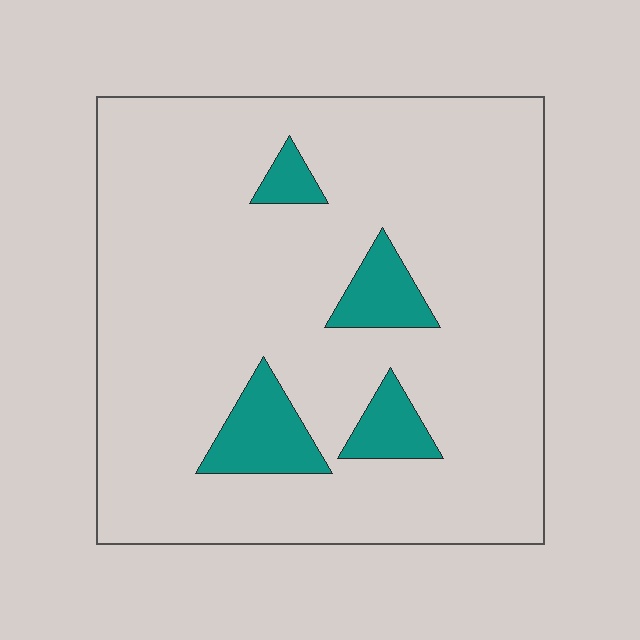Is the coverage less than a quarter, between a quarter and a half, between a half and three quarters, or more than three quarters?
Less than a quarter.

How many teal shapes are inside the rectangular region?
4.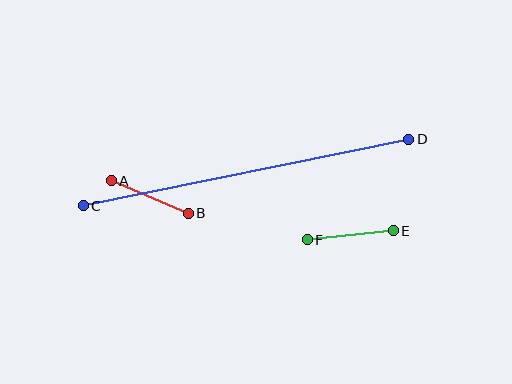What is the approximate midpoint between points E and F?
The midpoint is at approximately (350, 235) pixels.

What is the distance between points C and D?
The distance is approximately 332 pixels.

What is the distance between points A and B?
The distance is approximately 83 pixels.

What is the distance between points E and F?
The distance is approximately 87 pixels.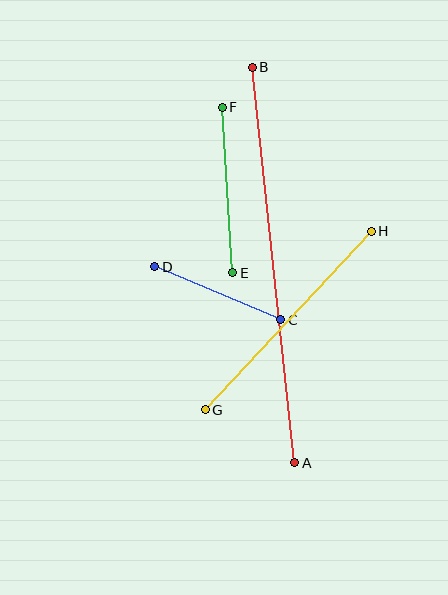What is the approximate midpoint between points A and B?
The midpoint is at approximately (274, 265) pixels.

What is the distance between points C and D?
The distance is approximately 137 pixels.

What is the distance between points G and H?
The distance is approximately 244 pixels.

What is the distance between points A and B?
The distance is approximately 398 pixels.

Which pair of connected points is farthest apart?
Points A and B are farthest apart.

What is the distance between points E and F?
The distance is approximately 166 pixels.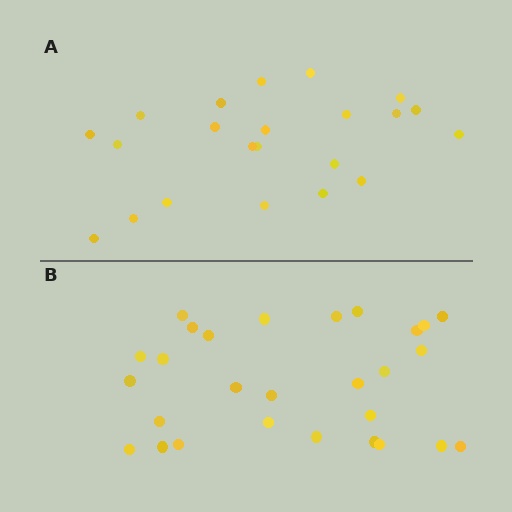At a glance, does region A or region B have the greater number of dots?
Region B (the bottom region) has more dots.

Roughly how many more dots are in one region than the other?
Region B has about 6 more dots than region A.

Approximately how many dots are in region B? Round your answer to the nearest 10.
About 30 dots. (The exact count is 28, which rounds to 30.)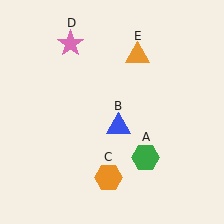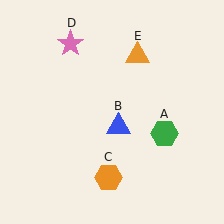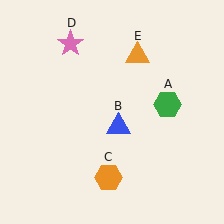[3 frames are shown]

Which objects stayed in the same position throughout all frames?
Blue triangle (object B) and orange hexagon (object C) and pink star (object D) and orange triangle (object E) remained stationary.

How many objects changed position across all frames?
1 object changed position: green hexagon (object A).